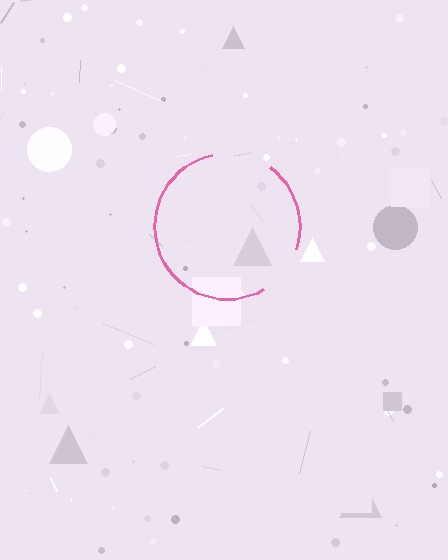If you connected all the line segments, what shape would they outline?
They would outline a circle.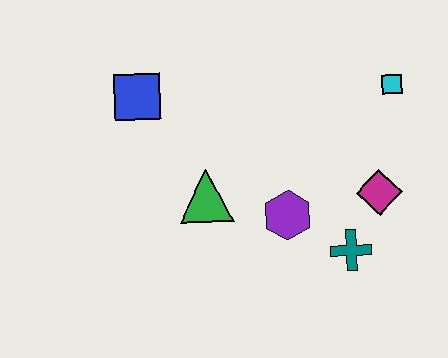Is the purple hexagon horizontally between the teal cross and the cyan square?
No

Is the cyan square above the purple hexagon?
Yes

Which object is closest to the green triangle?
The purple hexagon is closest to the green triangle.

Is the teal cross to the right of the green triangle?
Yes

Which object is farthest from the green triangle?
The cyan square is farthest from the green triangle.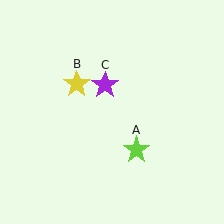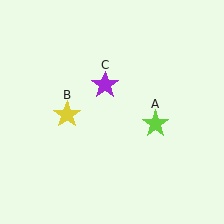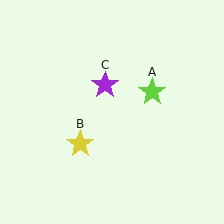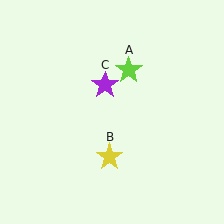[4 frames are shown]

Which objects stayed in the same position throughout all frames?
Purple star (object C) remained stationary.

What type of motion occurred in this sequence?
The lime star (object A), yellow star (object B) rotated counterclockwise around the center of the scene.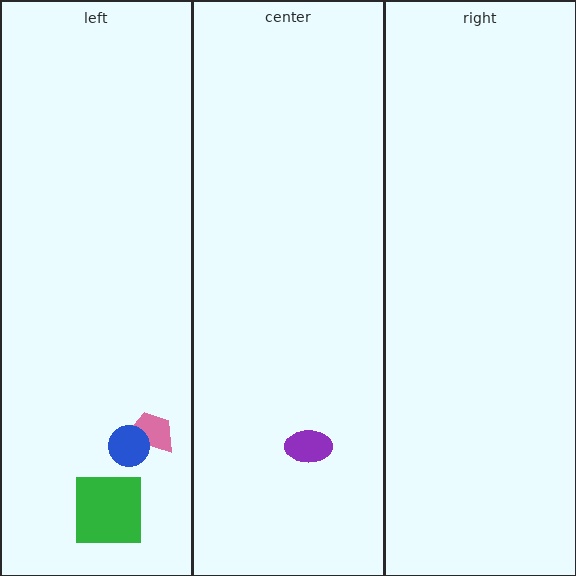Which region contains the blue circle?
The left region.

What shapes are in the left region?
The pink trapezoid, the green square, the blue circle.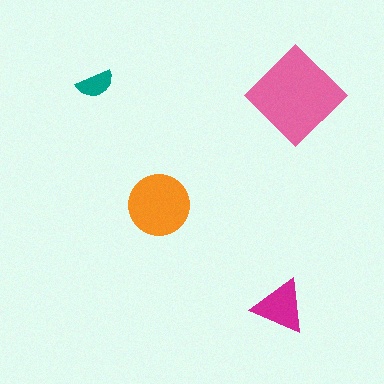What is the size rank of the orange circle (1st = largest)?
2nd.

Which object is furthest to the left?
The teal semicircle is leftmost.